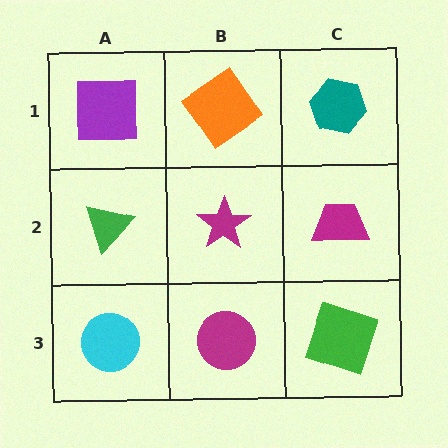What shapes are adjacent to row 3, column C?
A magenta trapezoid (row 2, column C), a magenta circle (row 3, column B).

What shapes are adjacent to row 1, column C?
A magenta trapezoid (row 2, column C), an orange diamond (row 1, column B).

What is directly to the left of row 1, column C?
An orange diamond.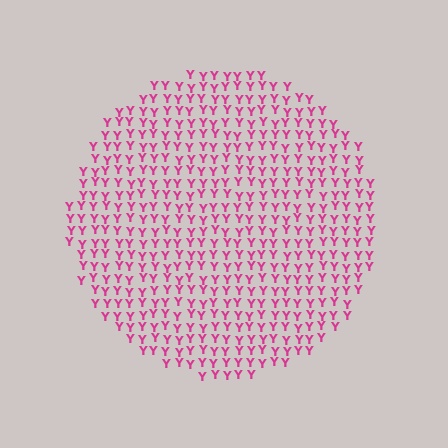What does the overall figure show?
The overall figure shows a circle.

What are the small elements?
The small elements are letter Y's.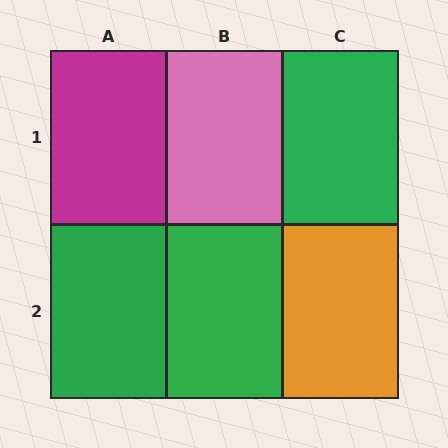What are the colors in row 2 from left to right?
Green, green, orange.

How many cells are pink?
1 cell is pink.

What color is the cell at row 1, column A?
Magenta.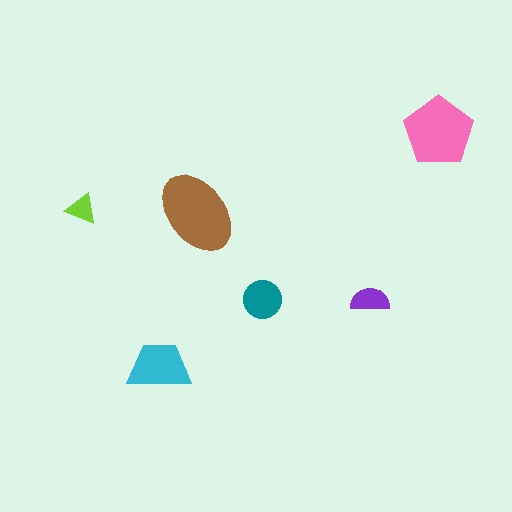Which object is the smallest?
The lime triangle.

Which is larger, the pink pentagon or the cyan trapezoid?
The pink pentagon.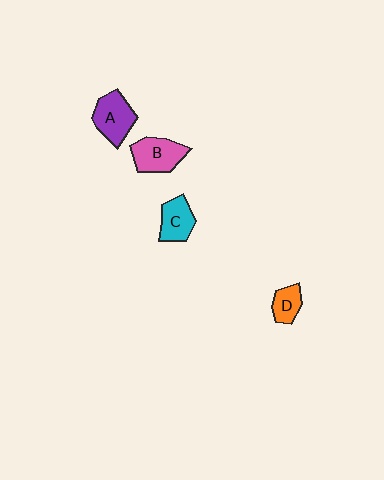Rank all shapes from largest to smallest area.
From largest to smallest: A (purple), B (pink), C (cyan), D (orange).